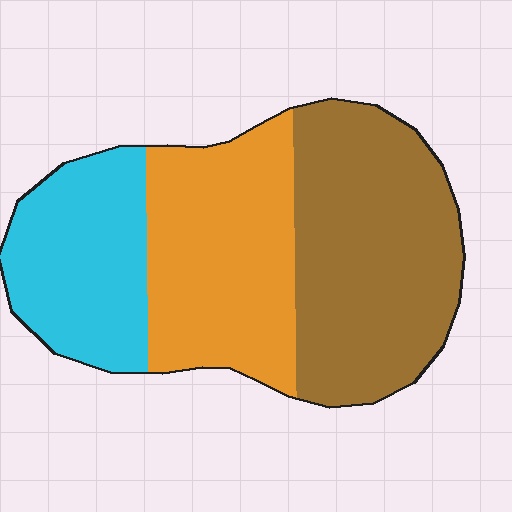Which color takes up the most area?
Brown, at roughly 40%.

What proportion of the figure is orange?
Orange takes up about one third (1/3) of the figure.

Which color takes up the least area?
Cyan, at roughly 25%.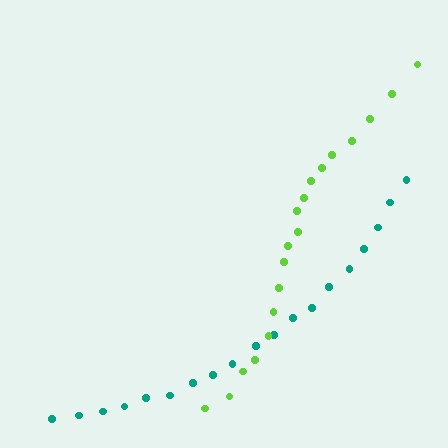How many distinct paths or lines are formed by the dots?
There are 2 distinct paths.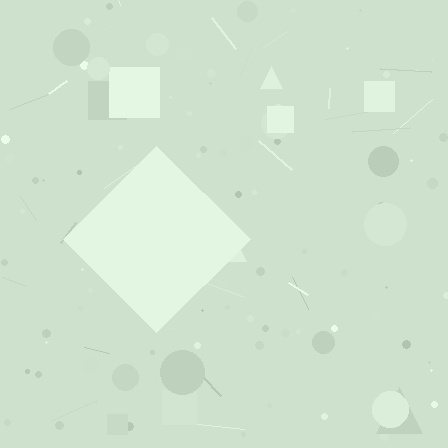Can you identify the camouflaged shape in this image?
The camouflaged shape is a diamond.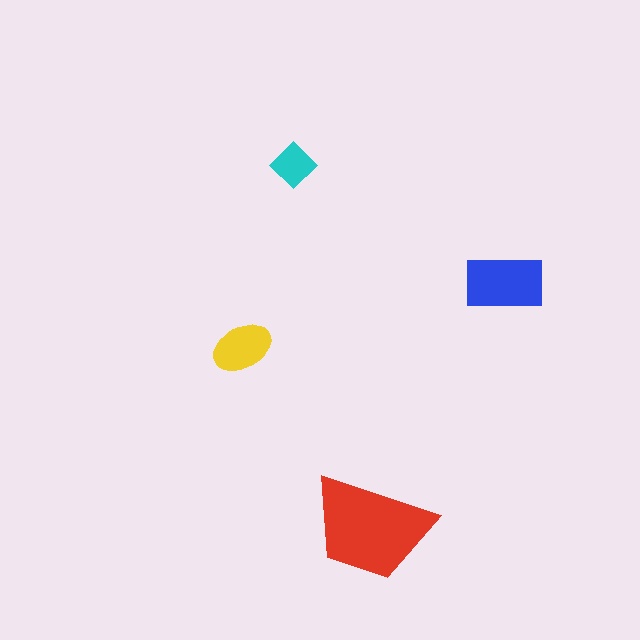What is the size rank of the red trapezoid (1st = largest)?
1st.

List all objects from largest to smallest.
The red trapezoid, the blue rectangle, the yellow ellipse, the cyan diamond.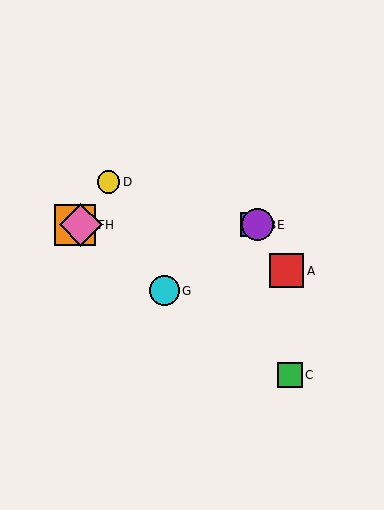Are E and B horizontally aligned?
Yes, both are at y≈225.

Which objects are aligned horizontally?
Objects B, E, F, H are aligned horizontally.